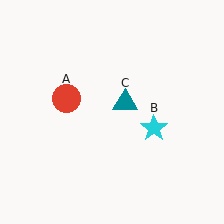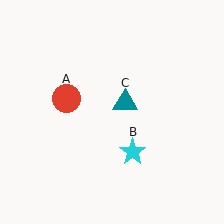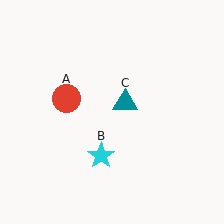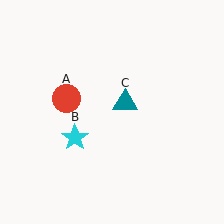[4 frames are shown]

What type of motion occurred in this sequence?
The cyan star (object B) rotated clockwise around the center of the scene.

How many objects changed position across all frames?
1 object changed position: cyan star (object B).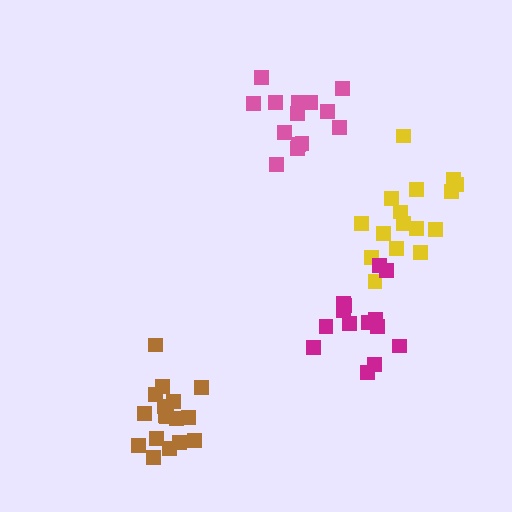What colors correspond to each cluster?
The clusters are colored: brown, yellow, pink, magenta.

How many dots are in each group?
Group 1: 17 dots, Group 2: 16 dots, Group 3: 14 dots, Group 4: 14 dots (61 total).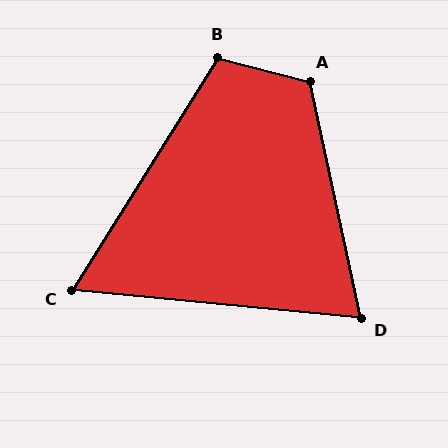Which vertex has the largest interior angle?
A, at approximately 117 degrees.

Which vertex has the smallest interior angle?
C, at approximately 63 degrees.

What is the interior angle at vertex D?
Approximately 73 degrees (acute).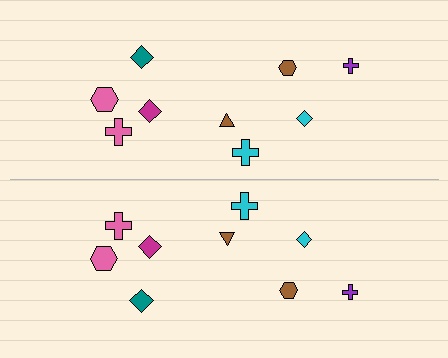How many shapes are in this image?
There are 18 shapes in this image.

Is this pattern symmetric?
Yes, this pattern has bilateral (reflection) symmetry.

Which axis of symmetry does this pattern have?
The pattern has a horizontal axis of symmetry running through the center of the image.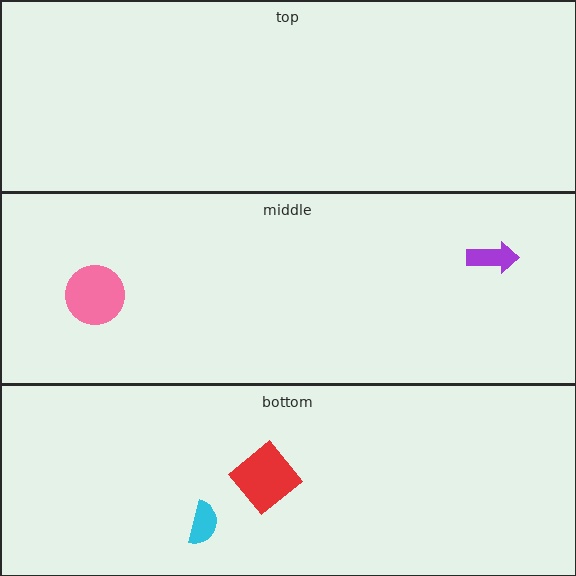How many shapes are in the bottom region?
2.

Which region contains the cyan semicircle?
The bottom region.